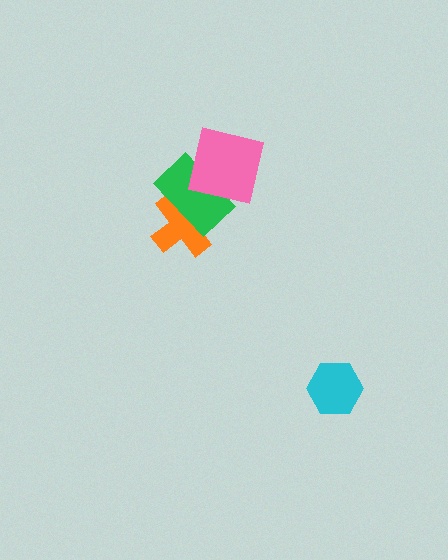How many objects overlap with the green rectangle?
2 objects overlap with the green rectangle.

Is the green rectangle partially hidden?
Yes, it is partially covered by another shape.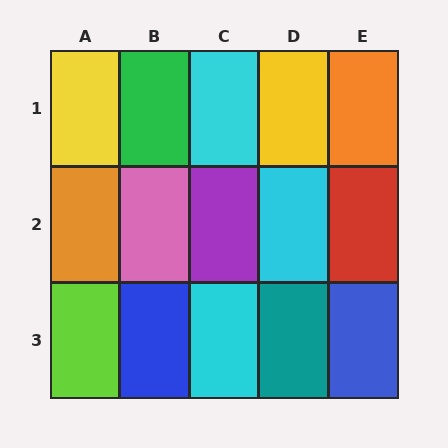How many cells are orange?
2 cells are orange.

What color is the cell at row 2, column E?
Red.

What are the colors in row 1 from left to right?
Yellow, green, cyan, yellow, orange.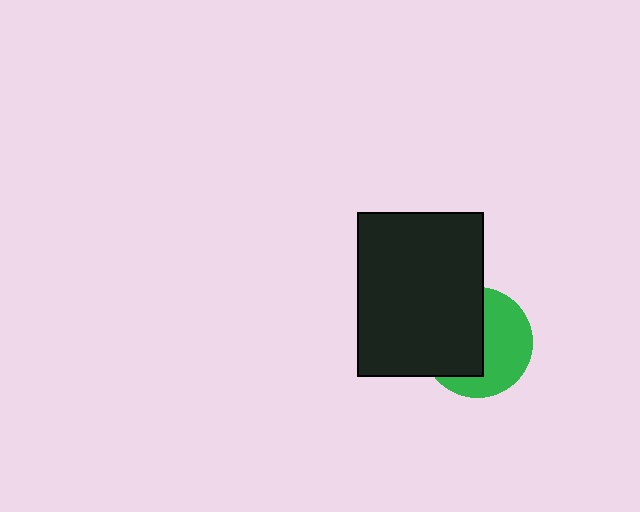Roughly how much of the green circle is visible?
About half of it is visible (roughly 51%).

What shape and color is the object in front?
The object in front is a black rectangle.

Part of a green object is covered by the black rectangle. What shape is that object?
It is a circle.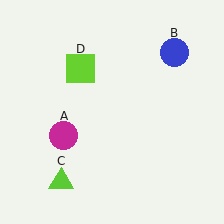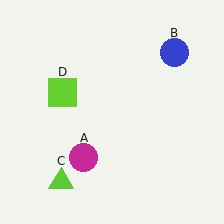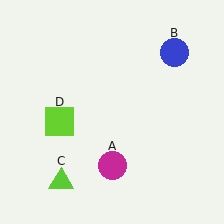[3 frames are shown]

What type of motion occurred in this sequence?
The magenta circle (object A), lime square (object D) rotated counterclockwise around the center of the scene.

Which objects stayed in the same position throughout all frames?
Blue circle (object B) and lime triangle (object C) remained stationary.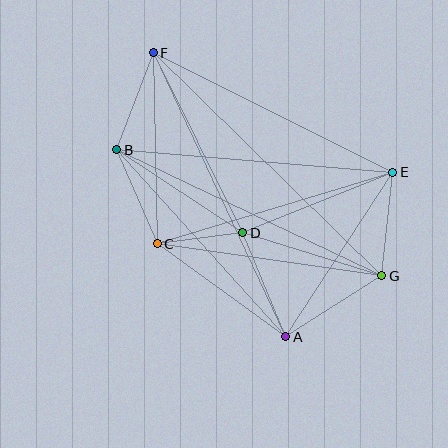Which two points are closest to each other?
Points C and D are closest to each other.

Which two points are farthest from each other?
Points F and G are farthest from each other.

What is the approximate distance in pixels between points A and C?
The distance between A and C is approximately 158 pixels.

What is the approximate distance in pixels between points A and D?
The distance between A and D is approximately 112 pixels.